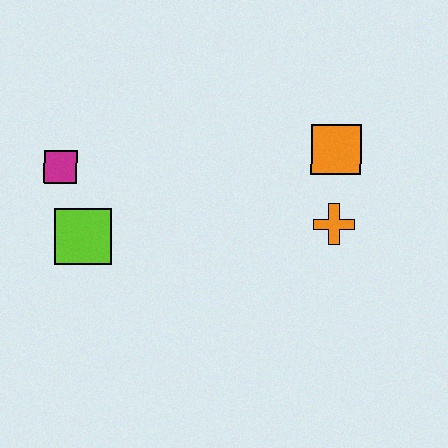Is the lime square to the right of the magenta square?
Yes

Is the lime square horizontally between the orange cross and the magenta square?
Yes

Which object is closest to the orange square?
The orange cross is closest to the orange square.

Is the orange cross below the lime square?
No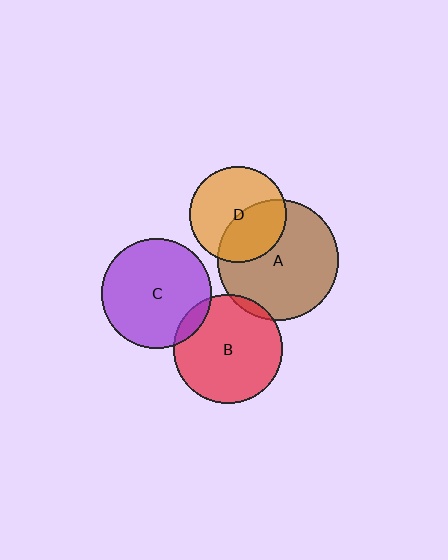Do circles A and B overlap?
Yes.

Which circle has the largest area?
Circle A (brown).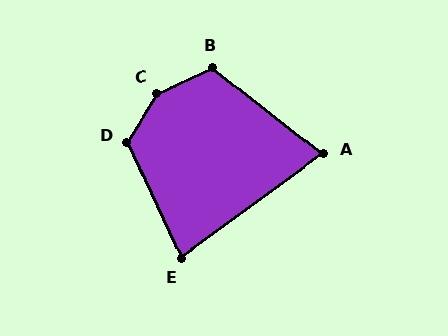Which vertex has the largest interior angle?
C, at approximately 146 degrees.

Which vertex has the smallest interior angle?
A, at approximately 74 degrees.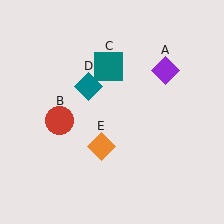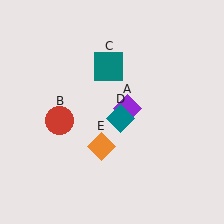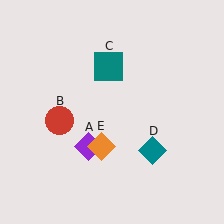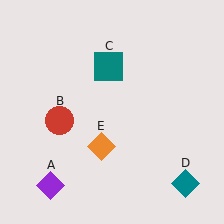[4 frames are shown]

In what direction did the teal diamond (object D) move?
The teal diamond (object D) moved down and to the right.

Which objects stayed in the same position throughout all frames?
Red circle (object B) and teal square (object C) and orange diamond (object E) remained stationary.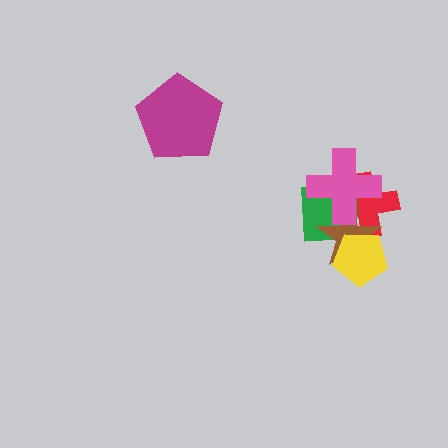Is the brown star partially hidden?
Yes, it is partially covered by another shape.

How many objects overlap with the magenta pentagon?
0 objects overlap with the magenta pentagon.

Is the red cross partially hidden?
Yes, it is partially covered by another shape.